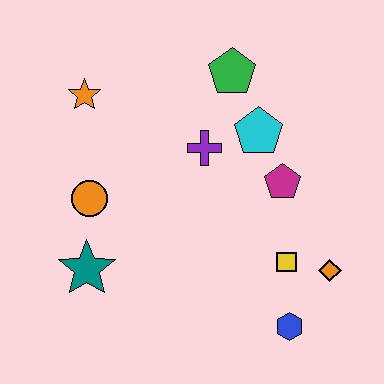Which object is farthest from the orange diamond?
The orange star is farthest from the orange diamond.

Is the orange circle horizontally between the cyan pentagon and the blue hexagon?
No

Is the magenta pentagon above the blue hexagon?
Yes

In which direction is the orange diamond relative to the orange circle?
The orange diamond is to the right of the orange circle.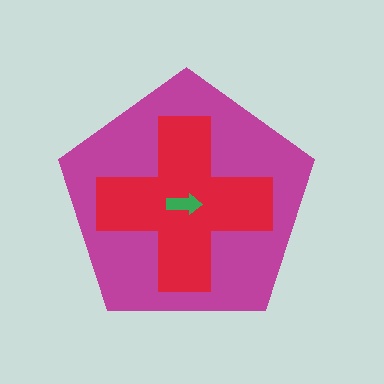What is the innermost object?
The green arrow.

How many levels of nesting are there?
3.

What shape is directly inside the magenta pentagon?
The red cross.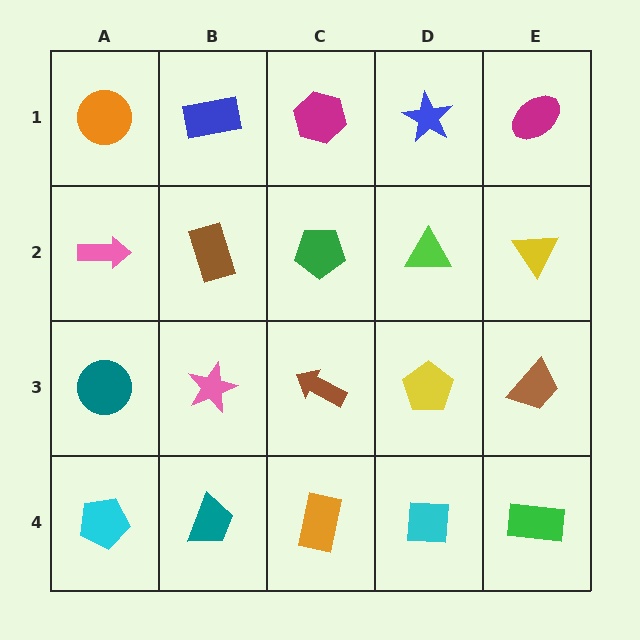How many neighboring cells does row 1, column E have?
2.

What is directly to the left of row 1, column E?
A blue star.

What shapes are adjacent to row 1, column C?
A green pentagon (row 2, column C), a blue rectangle (row 1, column B), a blue star (row 1, column D).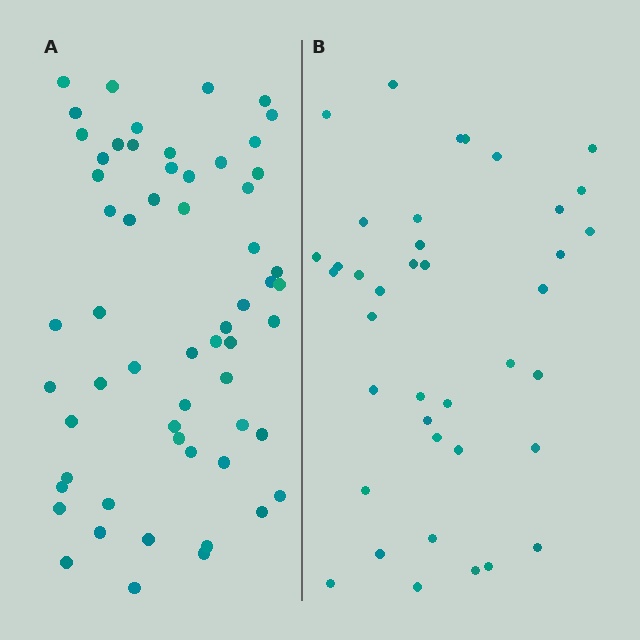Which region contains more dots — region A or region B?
Region A (the left region) has more dots.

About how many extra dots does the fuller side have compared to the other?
Region A has approximately 20 more dots than region B.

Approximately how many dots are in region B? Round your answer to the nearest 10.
About 40 dots. (The exact count is 39, which rounds to 40.)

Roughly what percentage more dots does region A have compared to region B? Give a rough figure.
About 50% more.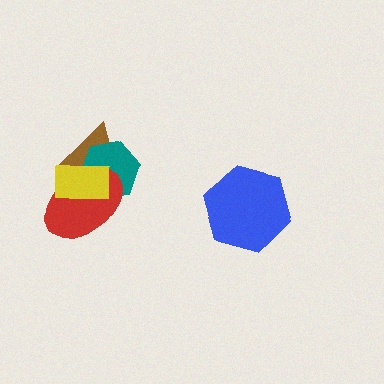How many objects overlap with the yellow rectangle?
3 objects overlap with the yellow rectangle.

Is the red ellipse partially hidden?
Yes, it is partially covered by another shape.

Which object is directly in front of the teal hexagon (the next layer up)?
The red ellipse is directly in front of the teal hexagon.